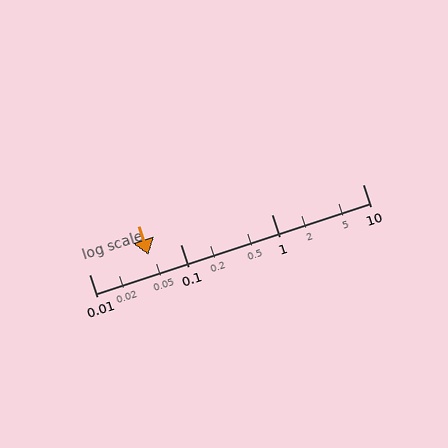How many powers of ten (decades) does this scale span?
The scale spans 3 decades, from 0.01 to 10.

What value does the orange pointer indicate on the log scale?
The pointer indicates approximately 0.045.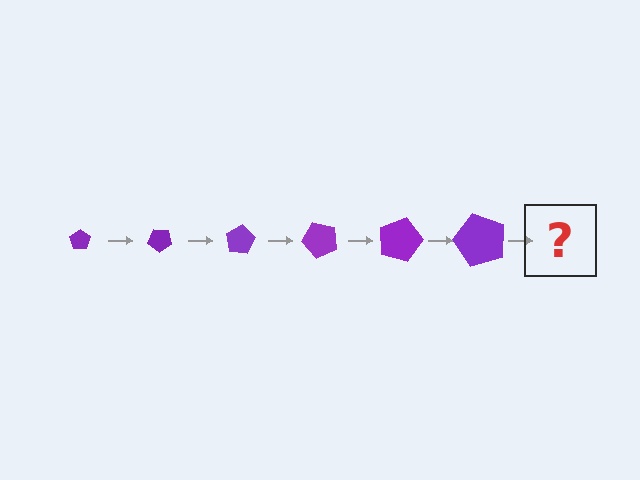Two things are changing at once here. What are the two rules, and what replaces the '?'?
The two rules are that the pentagon grows larger each step and it rotates 40 degrees each step. The '?' should be a pentagon, larger than the previous one and rotated 240 degrees from the start.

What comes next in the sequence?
The next element should be a pentagon, larger than the previous one and rotated 240 degrees from the start.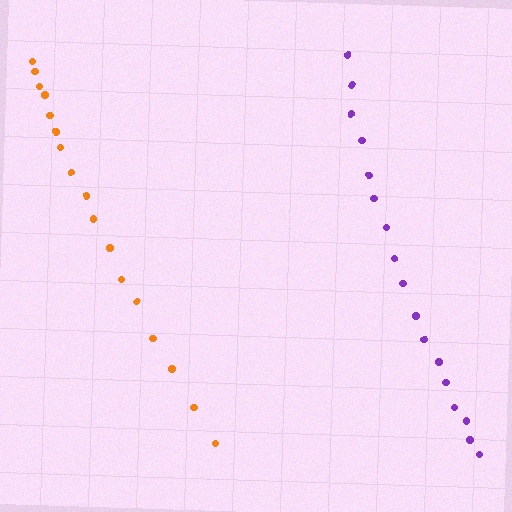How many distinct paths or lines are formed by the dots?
There are 2 distinct paths.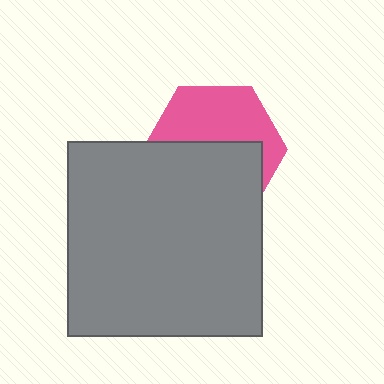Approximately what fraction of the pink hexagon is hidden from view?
Roughly 53% of the pink hexagon is hidden behind the gray square.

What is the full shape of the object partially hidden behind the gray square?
The partially hidden object is a pink hexagon.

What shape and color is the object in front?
The object in front is a gray square.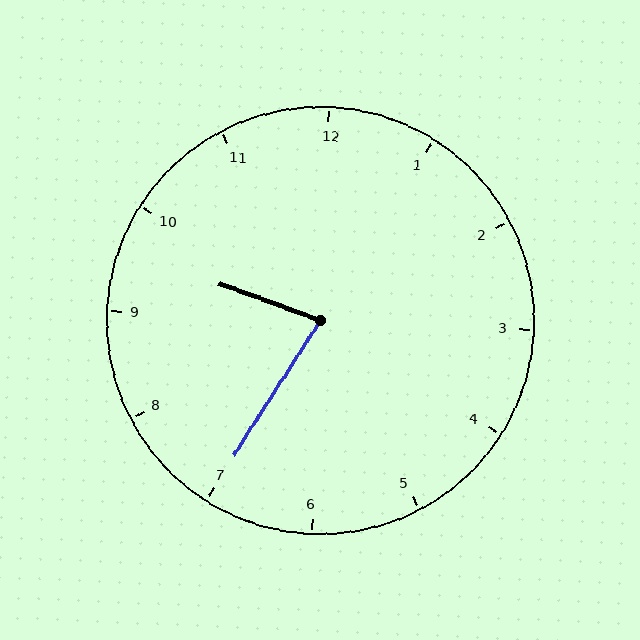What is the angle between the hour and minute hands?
Approximately 78 degrees.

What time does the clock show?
9:35.